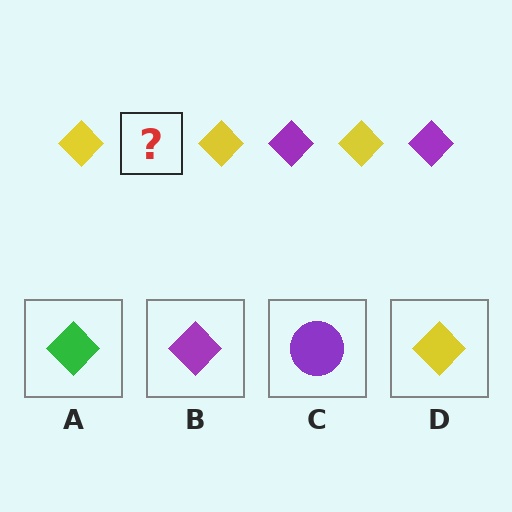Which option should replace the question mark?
Option B.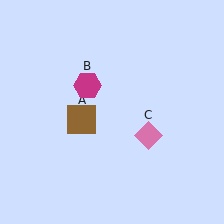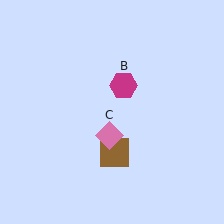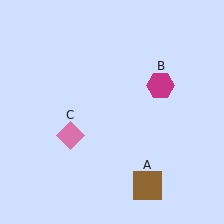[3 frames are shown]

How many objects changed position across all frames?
3 objects changed position: brown square (object A), magenta hexagon (object B), pink diamond (object C).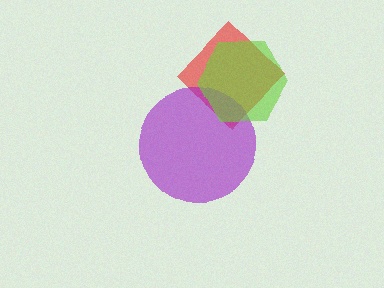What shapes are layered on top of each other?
The layered shapes are: a red diamond, a purple circle, a lime hexagon.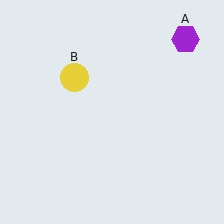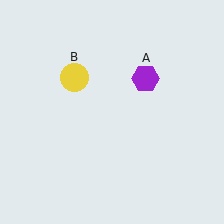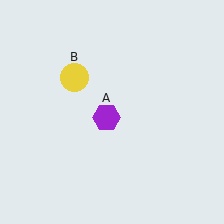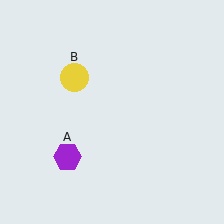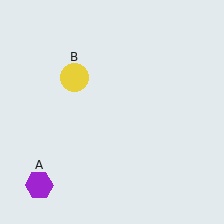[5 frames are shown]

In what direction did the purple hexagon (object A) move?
The purple hexagon (object A) moved down and to the left.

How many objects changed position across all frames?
1 object changed position: purple hexagon (object A).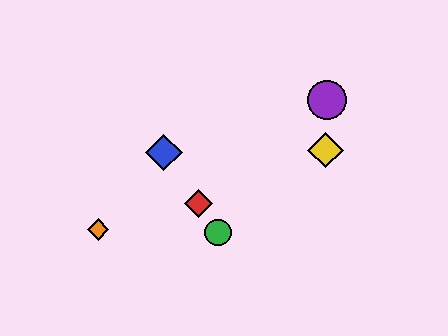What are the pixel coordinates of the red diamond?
The red diamond is at (198, 204).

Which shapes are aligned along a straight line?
The red diamond, the blue diamond, the green circle are aligned along a straight line.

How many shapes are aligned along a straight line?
3 shapes (the red diamond, the blue diamond, the green circle) are aligned along a straight line.